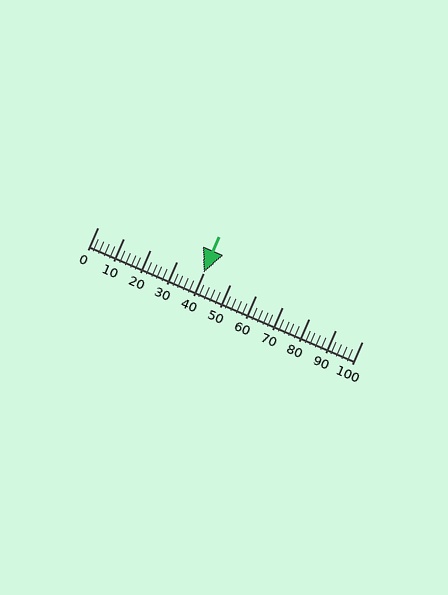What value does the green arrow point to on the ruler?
The green arrow points to approximately 40.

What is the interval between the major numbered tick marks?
The major tick marks are spaced 10 units apart.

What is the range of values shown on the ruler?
The ruler shows values from 0 to 100.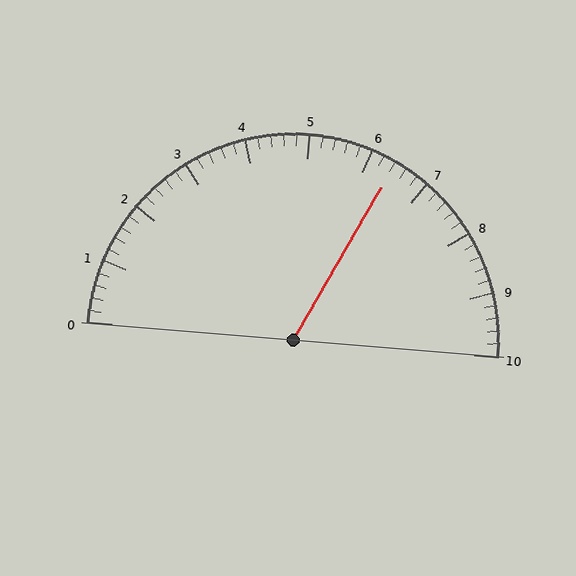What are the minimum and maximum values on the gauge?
The gauge ranges from 0 to 10.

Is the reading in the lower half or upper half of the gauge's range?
The reading is in the upper half of the range (0 to 10).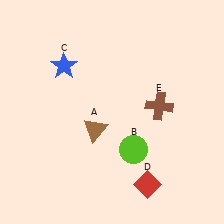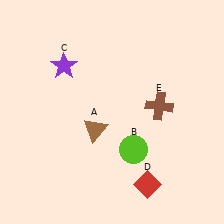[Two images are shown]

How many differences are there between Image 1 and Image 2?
There is 1 difference between the two images.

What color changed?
The star (C) changed from blue in Image 1 to purple in Image 2.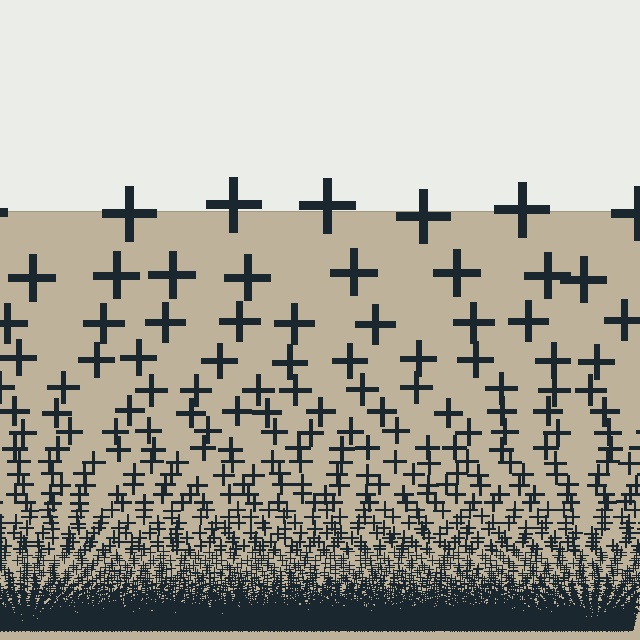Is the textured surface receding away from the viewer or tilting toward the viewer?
The surface appears to tilt toward the viewer. Texture elements get larger and sparser toward the top.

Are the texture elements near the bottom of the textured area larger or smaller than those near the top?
Smaller. The gradient is inverted — elements near the bottom are smaller and denser.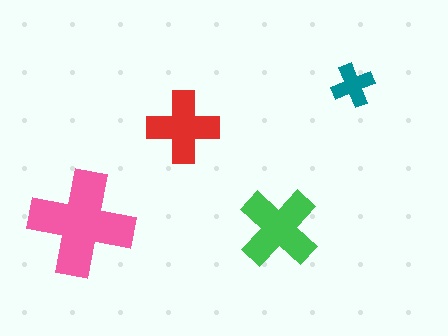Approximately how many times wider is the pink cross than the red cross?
About 1.5 times wider.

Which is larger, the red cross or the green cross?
The green one.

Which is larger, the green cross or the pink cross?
The pink one.